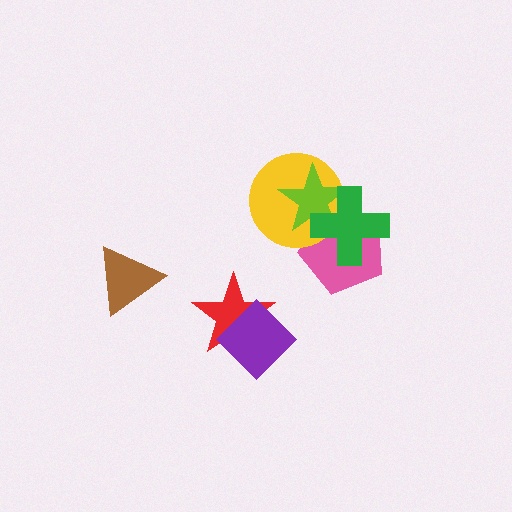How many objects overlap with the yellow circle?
3 objects overlap with the yellow circle.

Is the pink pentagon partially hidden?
Yes, it is partially covered by another shape.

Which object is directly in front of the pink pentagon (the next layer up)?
The yellow circle is directly in front of the pink pentagon.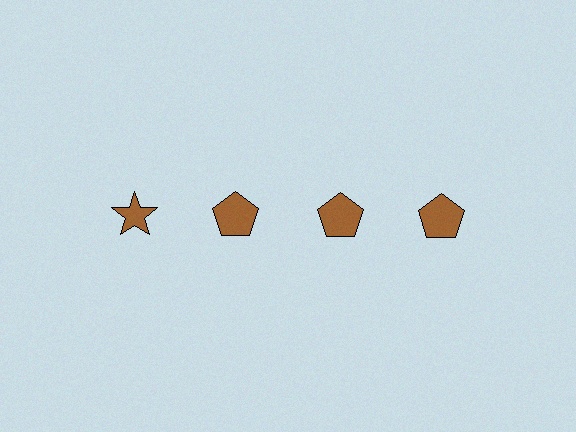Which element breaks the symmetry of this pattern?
The brown star in the top row, leftmost column breaks the symmetry. All other shapes are brown pentagons.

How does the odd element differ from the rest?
It has a different shape: star instead of pentagon.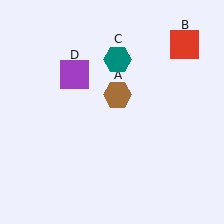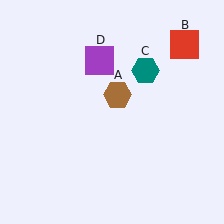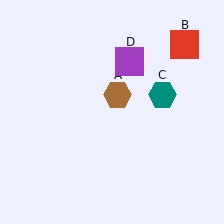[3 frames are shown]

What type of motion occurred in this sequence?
The teal hexagon (object C), purple square (object D) rotated clockwise around the center of the scene.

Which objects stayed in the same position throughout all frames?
Brown hexagon (object A) and red square (object B) remained stationary.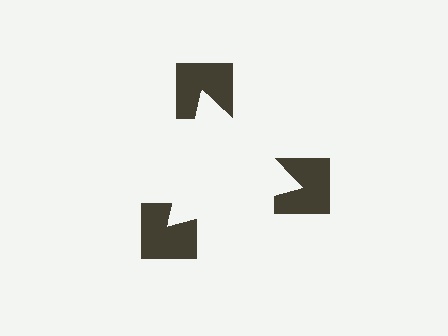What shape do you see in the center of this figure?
An illusory triangle — its edges are inferred from the aligned wedge cuts in the notched squares, not physically drawn.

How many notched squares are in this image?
There are 3 — one at each vertex of the illusory triangle.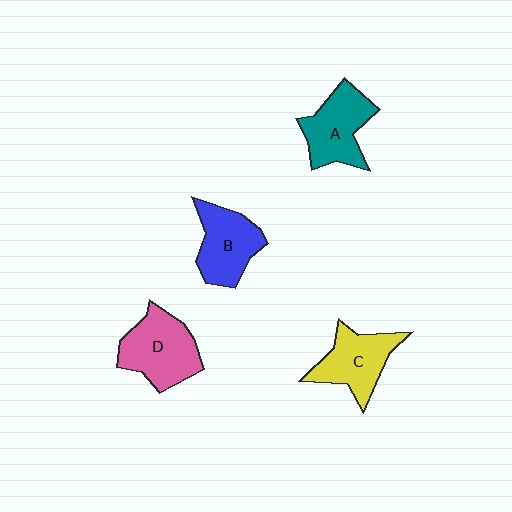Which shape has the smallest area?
Shape C (yellow).